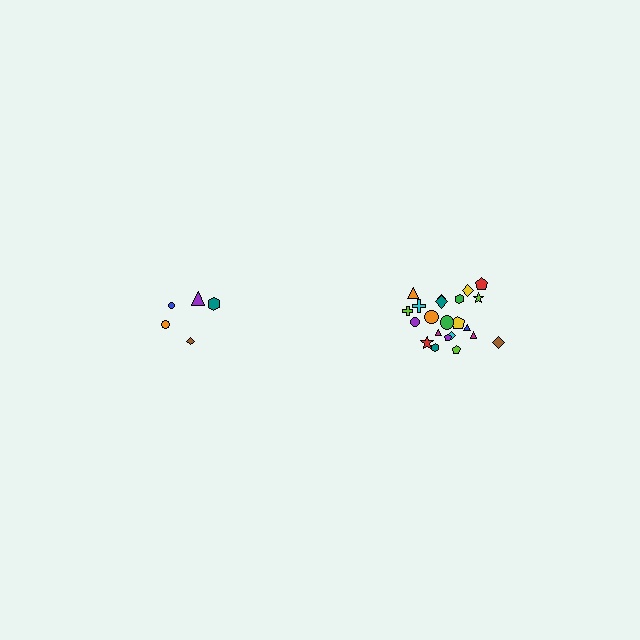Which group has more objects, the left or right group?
The right group.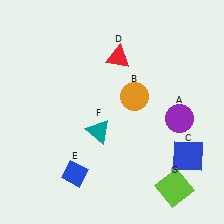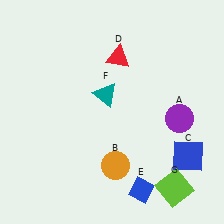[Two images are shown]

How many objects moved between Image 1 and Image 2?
3 objects moved between the two images.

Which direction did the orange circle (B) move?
The orange circle (B) moved down.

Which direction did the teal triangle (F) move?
The teal triangle (F) moved up.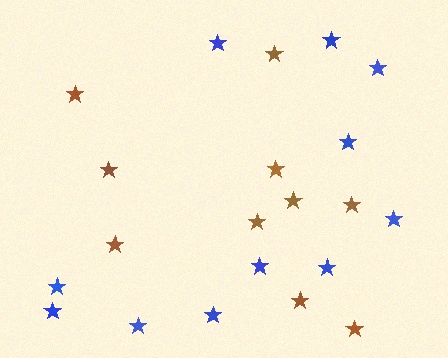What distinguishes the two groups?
There are 2 groups: one group of blue stars (11) and one group of brown stars (10).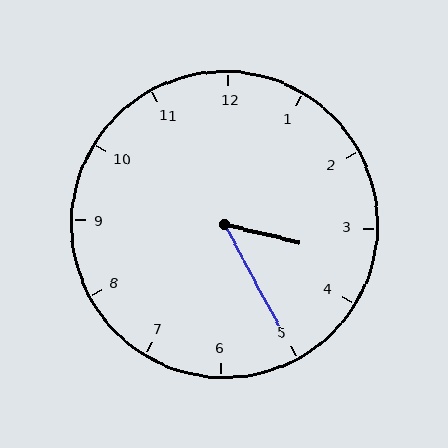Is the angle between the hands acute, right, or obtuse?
It is acute.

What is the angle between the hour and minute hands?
Approximately 48 degrees.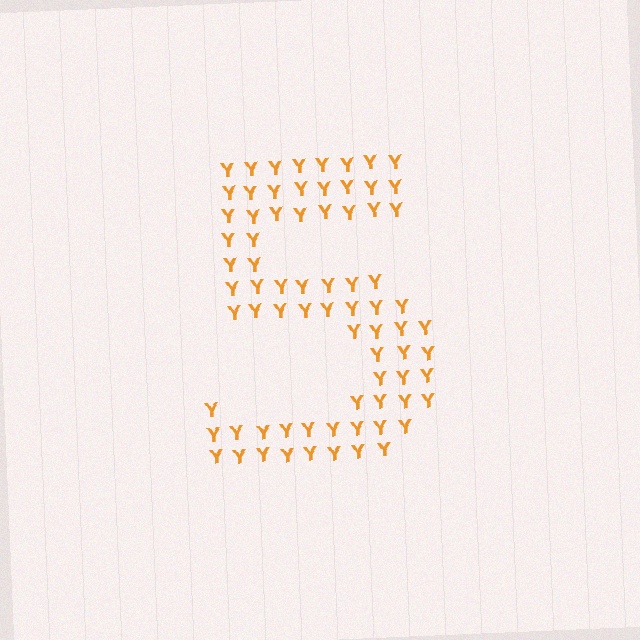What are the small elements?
The small elements are letter Y's.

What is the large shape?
The large shape is the digit 5.